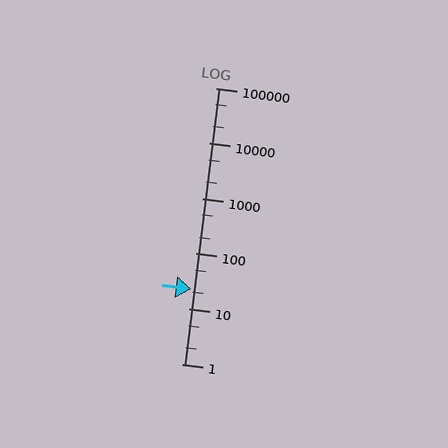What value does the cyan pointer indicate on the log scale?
The pointer indicates approximately 23.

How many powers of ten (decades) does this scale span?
The scale spans 5 decades, from 1 to 100000.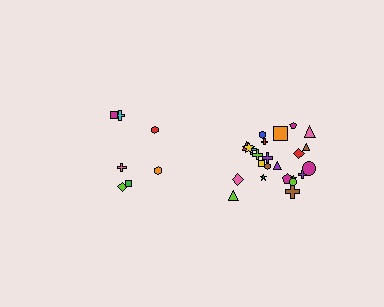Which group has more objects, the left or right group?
The right group.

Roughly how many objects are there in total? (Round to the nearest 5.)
Roughly 30 objects in total.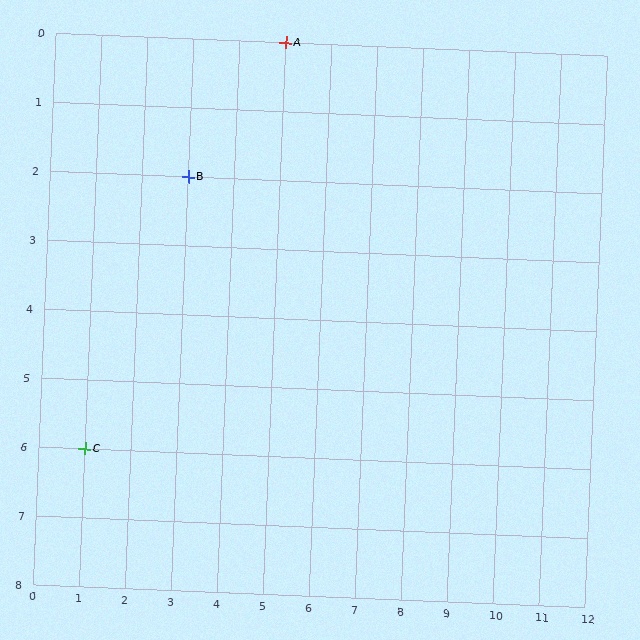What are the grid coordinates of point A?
Point A is at grid coordinates (5, 0).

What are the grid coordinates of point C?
Point C is at grid coordinates (1, 6).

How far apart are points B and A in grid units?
Points B and A are 2 columns and 2 rows apart (about 2.8 grid units diagonally).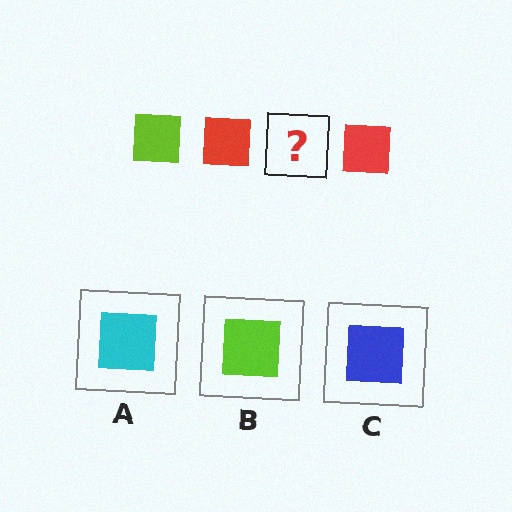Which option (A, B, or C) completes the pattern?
B.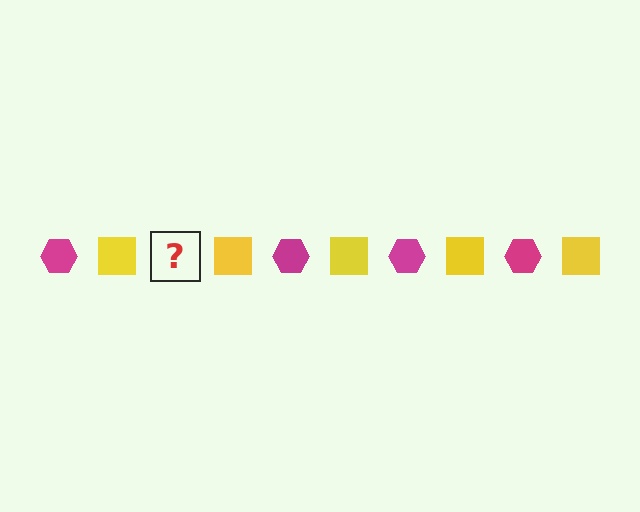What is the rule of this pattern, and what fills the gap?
The rule is that the pattern alternates between magenta hexagon and yellow square. The gap should be filled with a magenta hexagon.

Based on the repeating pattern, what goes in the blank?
The blank should be a magenta hexagon.